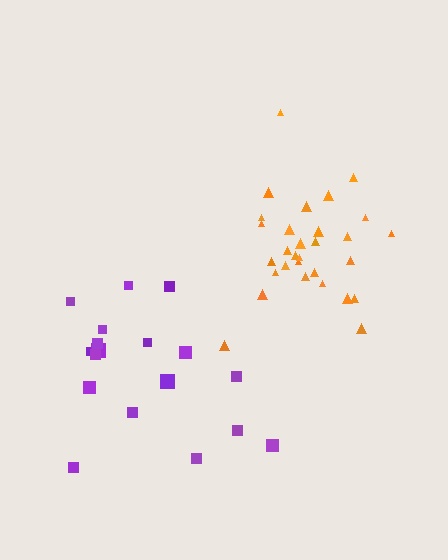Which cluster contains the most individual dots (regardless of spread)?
Orange (30).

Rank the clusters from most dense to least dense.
orange, purple.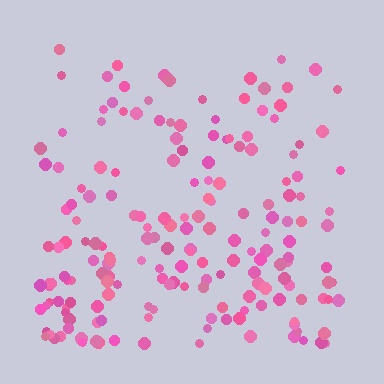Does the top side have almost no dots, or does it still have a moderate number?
Still a moderate number, just noticeably fewer than the bottom.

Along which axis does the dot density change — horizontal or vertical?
Vertical.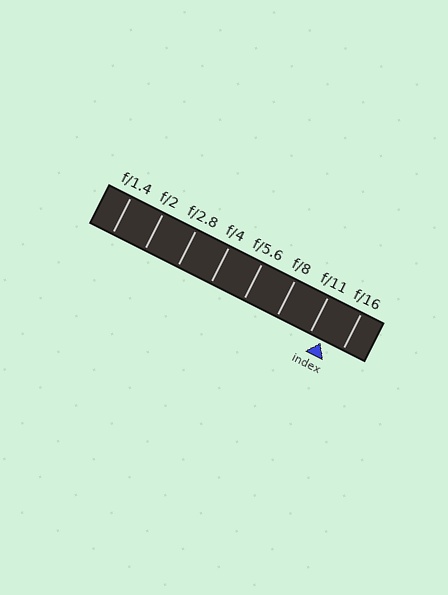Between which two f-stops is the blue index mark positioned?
The index mark is between f/11 and f/16.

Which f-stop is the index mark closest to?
The index mark is closest to f/11.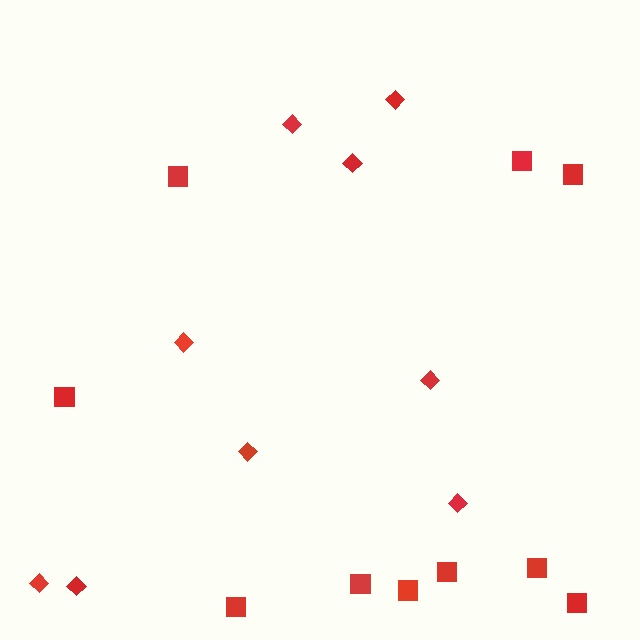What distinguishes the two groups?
There are 2 groups: one group of squares (10) and one group of diamonds (9).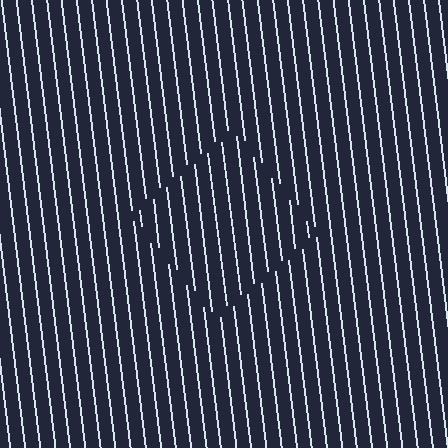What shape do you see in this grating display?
An illusory square. The interior of the shape contains the same grating, shifted by half a period — the contour is defined by the phase discontinuity where line-ends from the inner and outer gratings abut.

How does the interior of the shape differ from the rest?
The interior of the shape contains the same grating, shifted by half a period — the contour is defined by the phase discontinuity where line-ends from the inner and outer gratings abut.